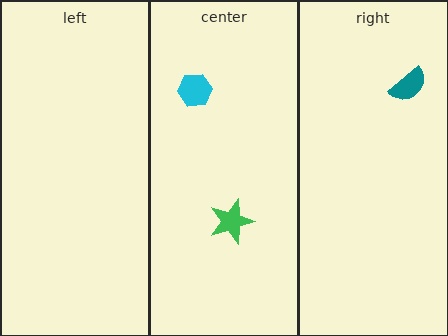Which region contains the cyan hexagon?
The center region.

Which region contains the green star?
The center region.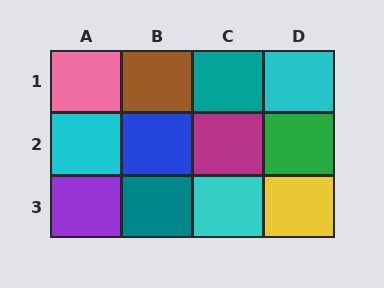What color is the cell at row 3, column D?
Yellow.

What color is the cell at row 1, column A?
Pink.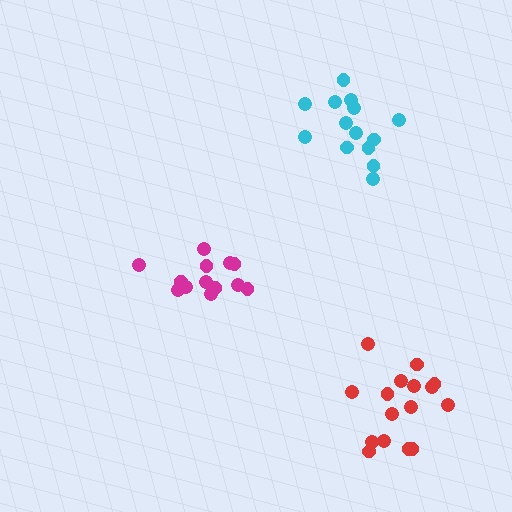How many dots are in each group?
Group 1: 14 dots, Group 2: 16 dots, Group 3: 13 dots (43 total).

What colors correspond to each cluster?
The clusters are colored: cyan, red, magenta.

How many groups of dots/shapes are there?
There are 3 groups.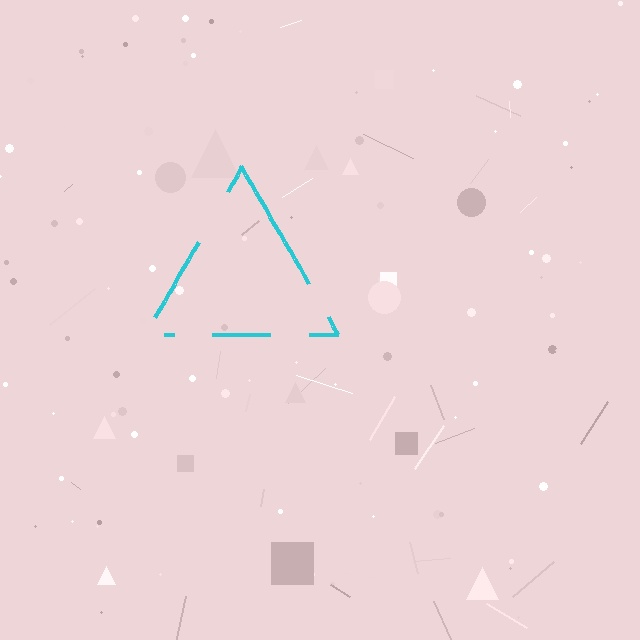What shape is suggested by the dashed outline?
The dashed outline suggests a triangle.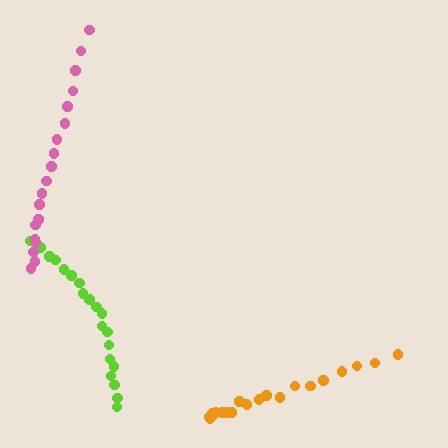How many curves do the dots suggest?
There are 3 distinct paths.